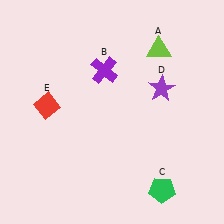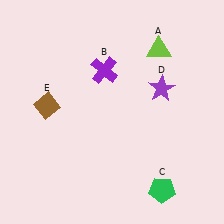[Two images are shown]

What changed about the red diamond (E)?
In Image 1, E is red. In Image 2, it changed to brown.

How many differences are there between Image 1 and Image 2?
There is 1 difference between the two images.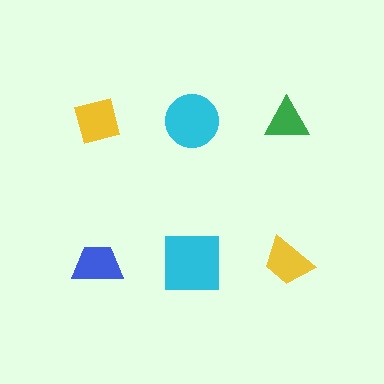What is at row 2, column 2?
A cyan square.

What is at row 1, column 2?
A cyan circle.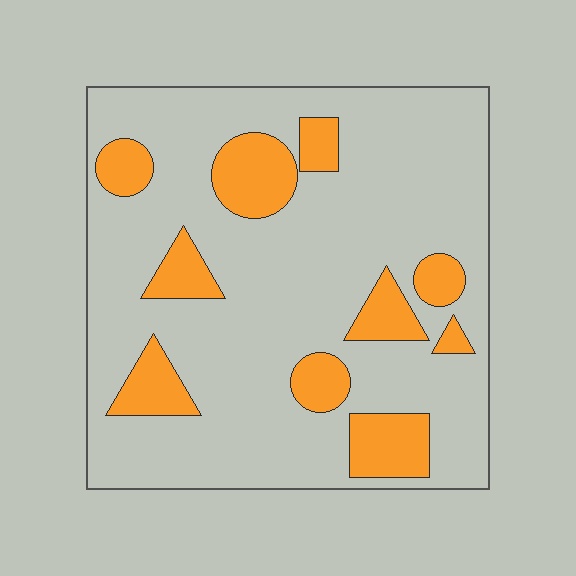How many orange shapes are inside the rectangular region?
10.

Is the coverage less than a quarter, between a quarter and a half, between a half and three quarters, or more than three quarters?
Less than a quarter.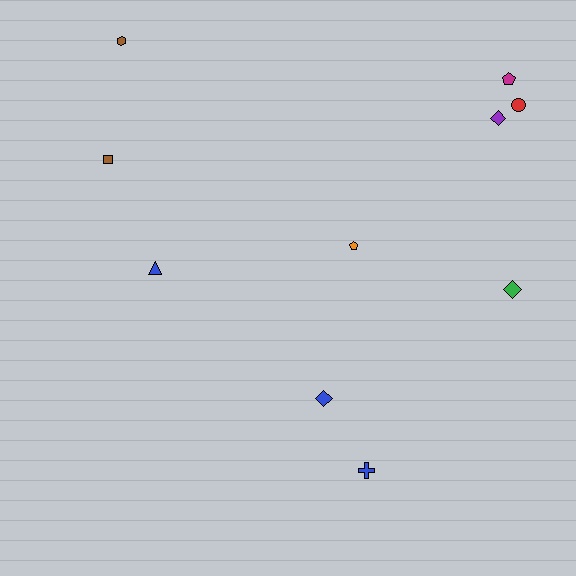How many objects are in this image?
There are 10 objects.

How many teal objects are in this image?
There are no teal objects.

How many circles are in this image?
There is 1 circle.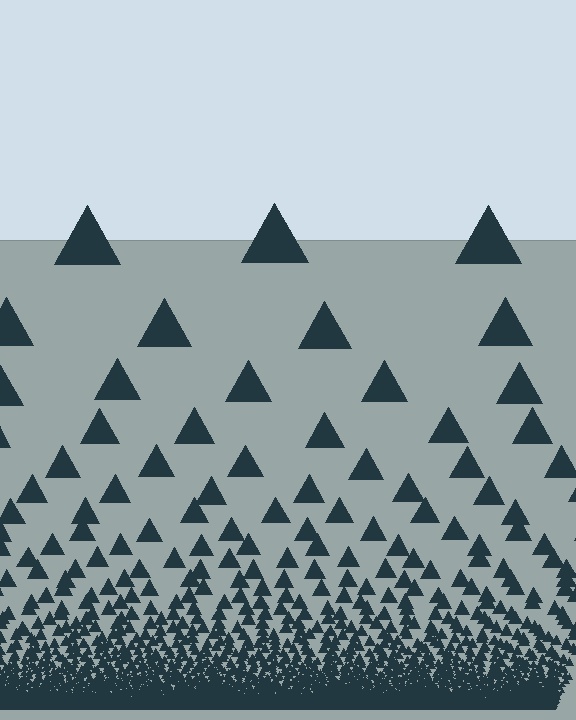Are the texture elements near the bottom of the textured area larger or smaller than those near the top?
Smaller. The gradient is inverted — elements near the bottom are smaller and denser.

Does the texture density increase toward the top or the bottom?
Density increases toward the bottom.